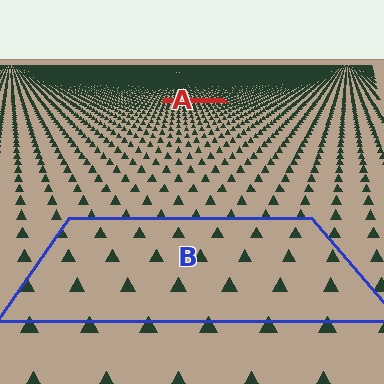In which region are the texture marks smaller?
The texture marks are smaller in region A, because it is farther away.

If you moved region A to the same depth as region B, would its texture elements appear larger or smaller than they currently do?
They would appear larger. At a closer depth, the same texture elements are projected at a bigger on-screen size.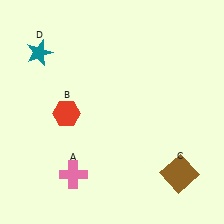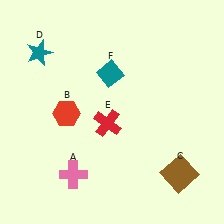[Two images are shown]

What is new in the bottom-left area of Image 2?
A red cross (E) was added in the bottom-left area of Image 2.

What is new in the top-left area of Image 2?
A teal diamond (F) was added in the top-left area of Image 2.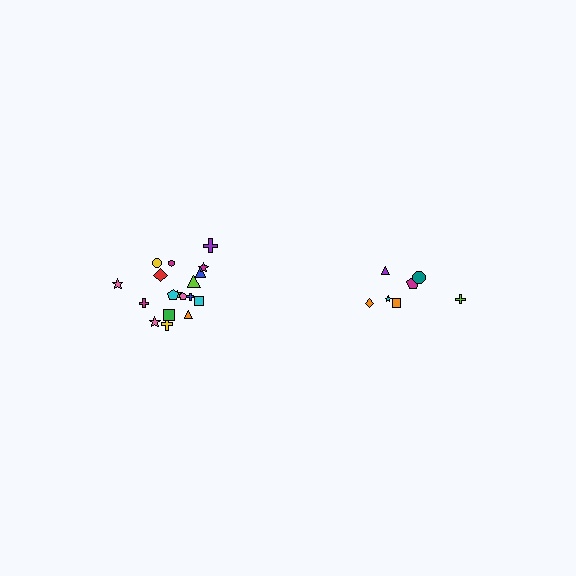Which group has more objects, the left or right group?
The left group.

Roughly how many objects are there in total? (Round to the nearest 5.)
Roughly 25 objects in total.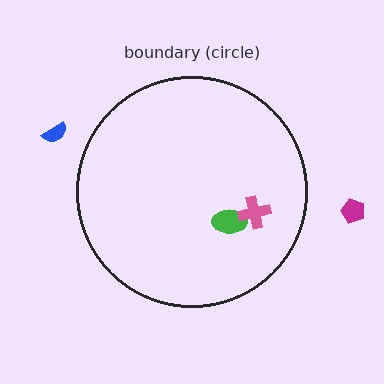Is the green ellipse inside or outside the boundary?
Inside.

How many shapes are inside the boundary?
2 inside, 2 outside.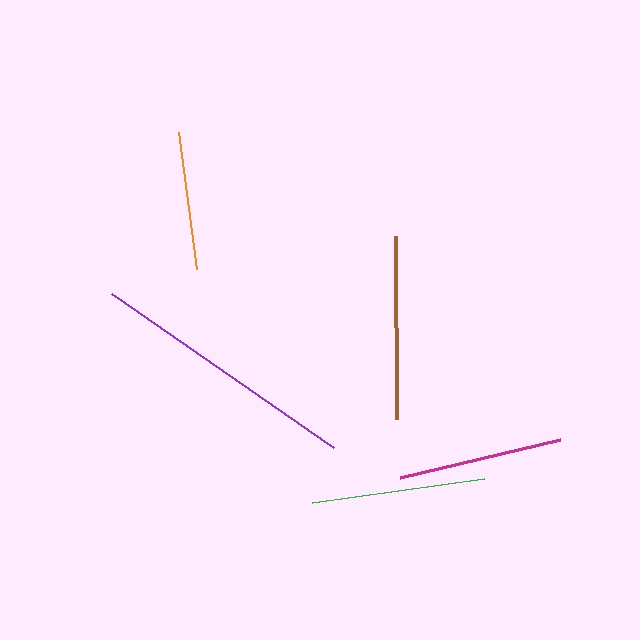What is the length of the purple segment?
The purple segment is approximately 270 pixels long.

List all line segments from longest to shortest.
From longest to shortest: purple, brown, green, magenta, orange.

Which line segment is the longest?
The purple line is the longest at approximately 270 pixels.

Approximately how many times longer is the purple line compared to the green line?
The purple line is approximately 1.6 times the length of the green line.